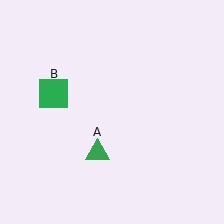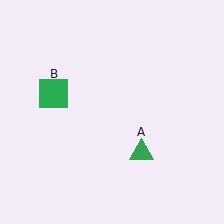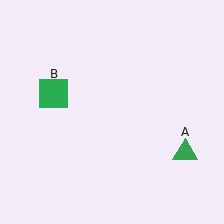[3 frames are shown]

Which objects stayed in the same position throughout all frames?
Green square (object B) remained stationary.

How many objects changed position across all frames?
1 object changed position: green triangle (object A).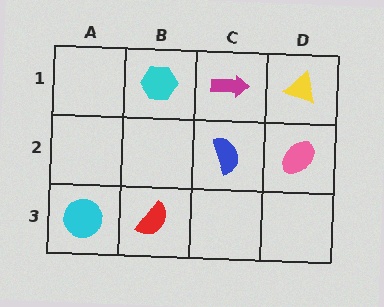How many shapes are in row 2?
2 shapes.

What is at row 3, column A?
A cyan circle.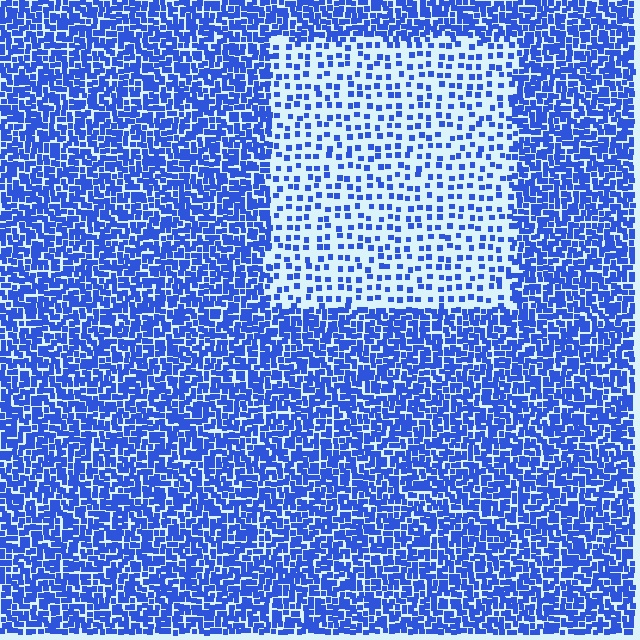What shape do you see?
I see a rectangle.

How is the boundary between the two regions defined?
The boundary is defined by a change in element density (approximately 2.7x ratio). All elements are the same color, size, and shape.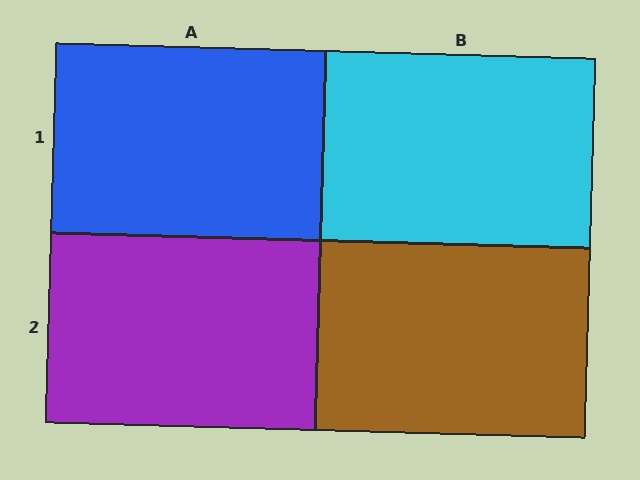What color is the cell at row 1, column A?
Blue.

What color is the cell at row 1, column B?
Cyan.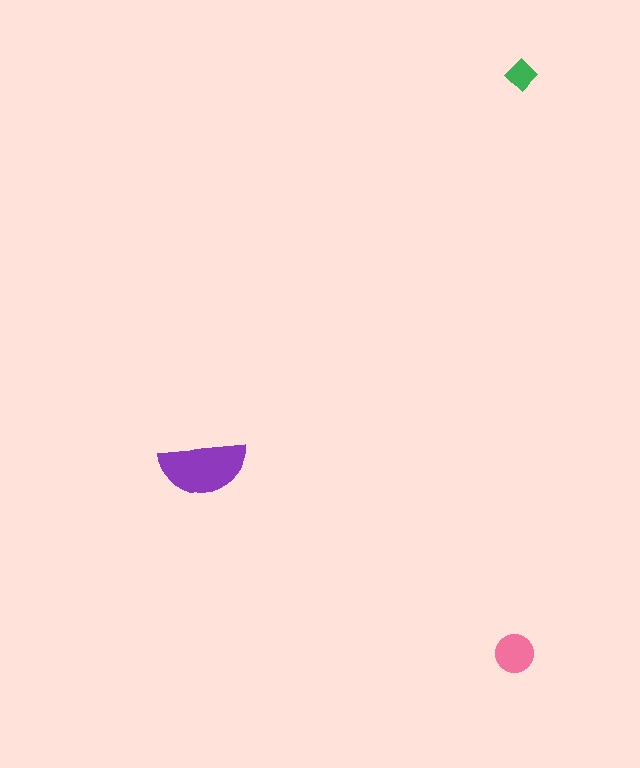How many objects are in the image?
There are 3 objects in the image.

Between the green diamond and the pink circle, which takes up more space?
The pink circle.